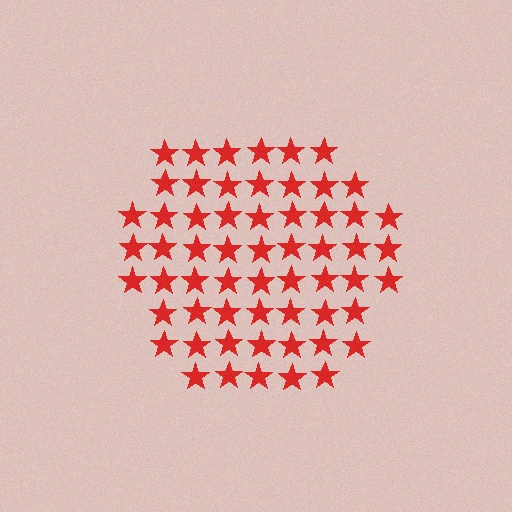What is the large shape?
The large shape is a hexagon.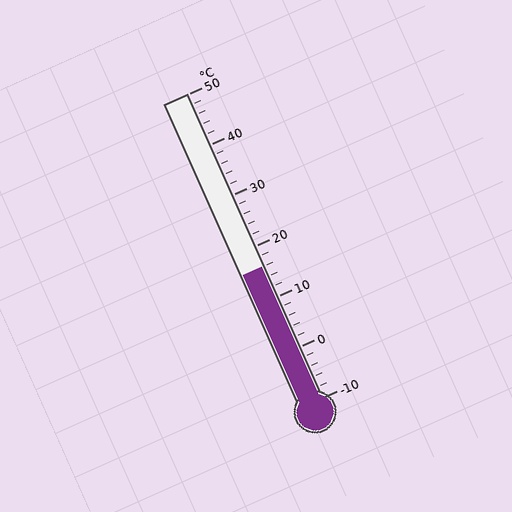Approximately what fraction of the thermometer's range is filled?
The thermometer is filled to approximately 45% of its range.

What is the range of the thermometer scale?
The thermometer scale ranges from -10°C to 50°C.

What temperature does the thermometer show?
The thermometer shows approximately 16°C.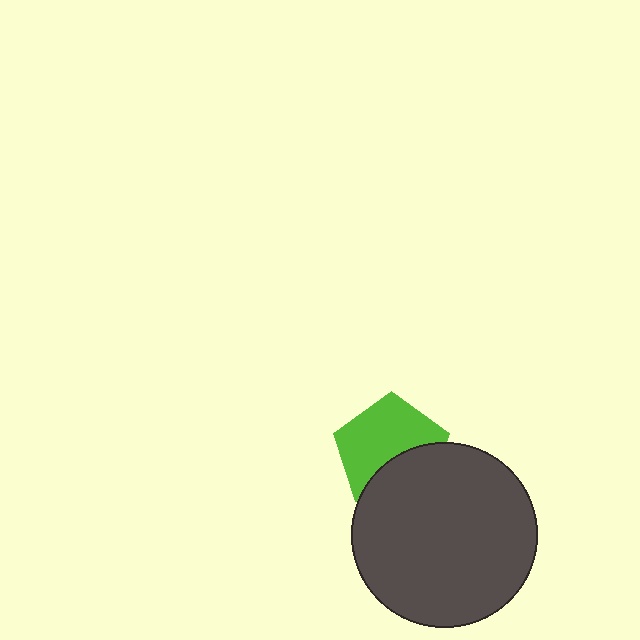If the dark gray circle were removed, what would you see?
You would see the complete lime pentagon.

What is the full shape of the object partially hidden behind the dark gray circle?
The partially hidden object is a lime pentagon.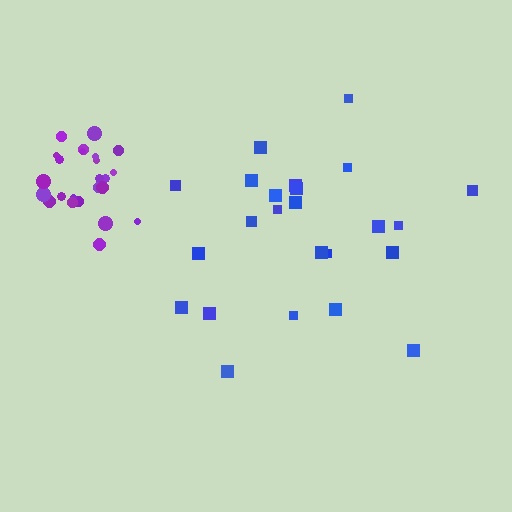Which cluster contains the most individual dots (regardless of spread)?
Purple (24).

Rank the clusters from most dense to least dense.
purple, blue.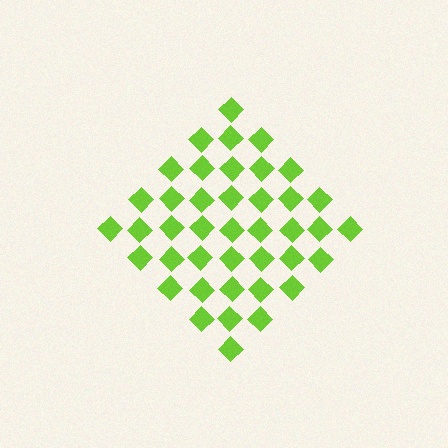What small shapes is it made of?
It is made of small diamonds.